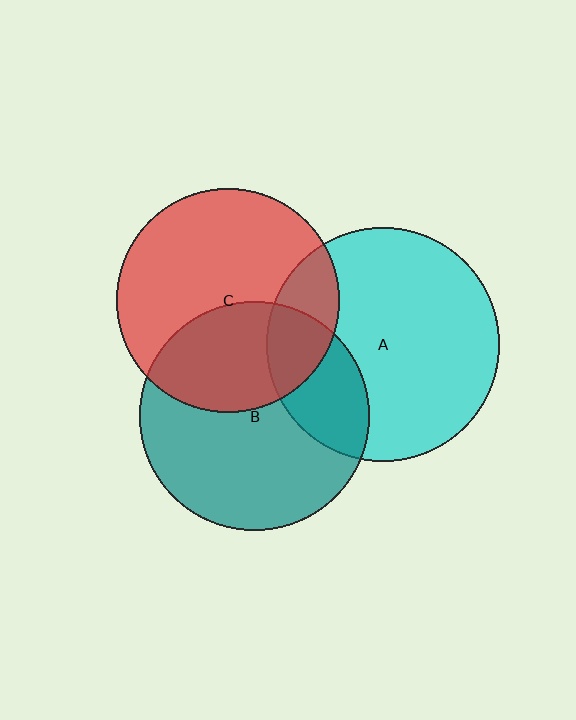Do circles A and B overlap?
Yes.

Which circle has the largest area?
Circle A (cyan).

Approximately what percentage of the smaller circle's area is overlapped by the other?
Approximately 25%.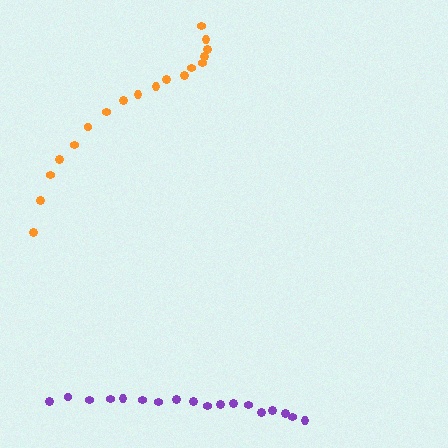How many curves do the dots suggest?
There are 2 distinct paths.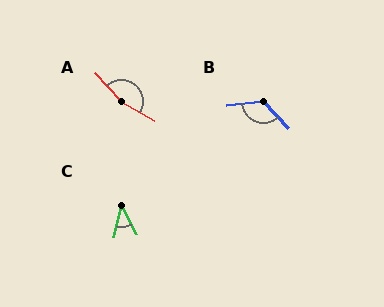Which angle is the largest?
A, at approximately 161 degrees.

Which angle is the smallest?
C, at approximately 40 degrees.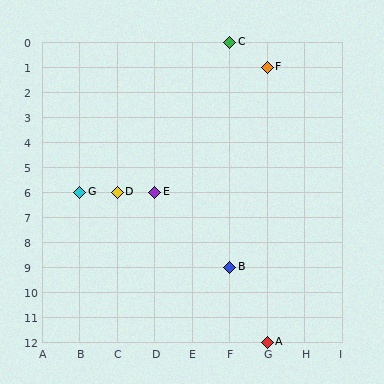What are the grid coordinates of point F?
Point F is at grid coordinates (G, 1).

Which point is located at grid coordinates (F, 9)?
Point B is at (F, 9).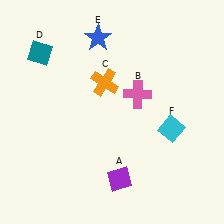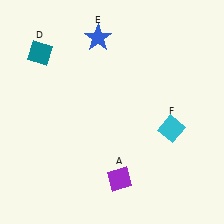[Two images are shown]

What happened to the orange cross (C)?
The orange cross (C) was removed in Image 2. It was in the top-left area of Image 1.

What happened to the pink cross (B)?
The pink cross (B) was removed in Image 2. It was in the top-right area of Image 1.